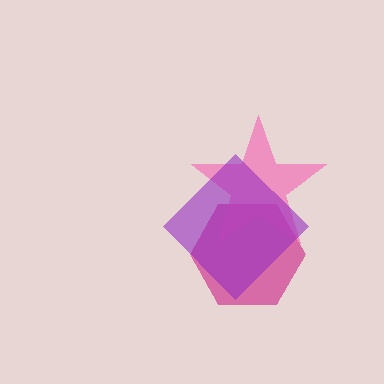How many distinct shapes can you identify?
There are 3 distinct shapes: a magenta hexagon, a pink star, a purple diamond.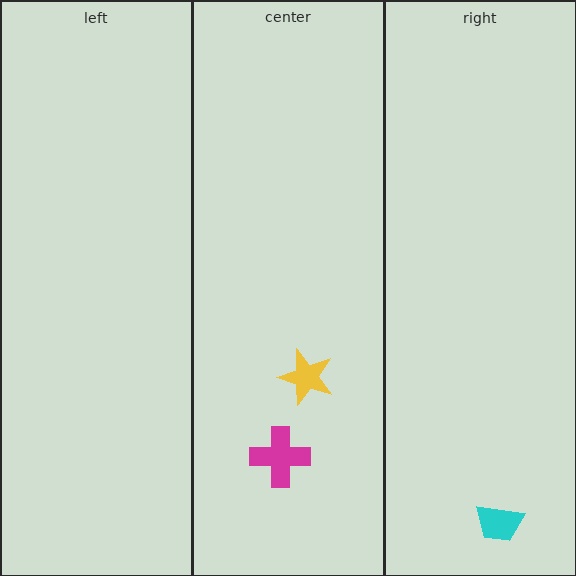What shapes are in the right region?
The cyan trapezoid.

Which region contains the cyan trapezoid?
The right region.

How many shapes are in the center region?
2.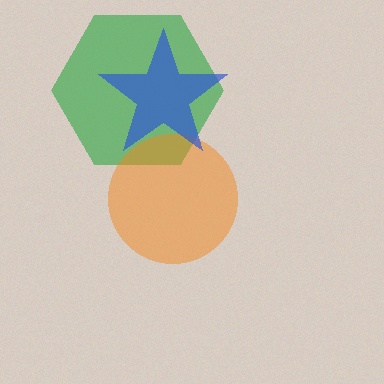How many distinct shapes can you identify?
There are 3 distinct shapes: a green hexagon, an orange circle, a blue star.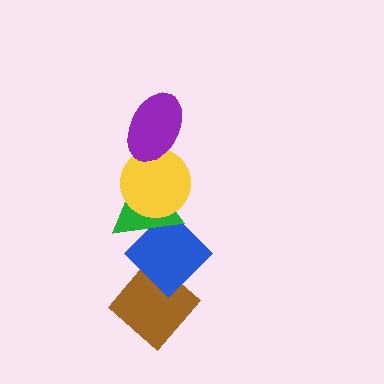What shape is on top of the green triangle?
The yellow circle is on top of the green triangle.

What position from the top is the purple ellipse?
The purple ellipse is 1st from the top.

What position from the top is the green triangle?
The green triangle is 3rd from the top.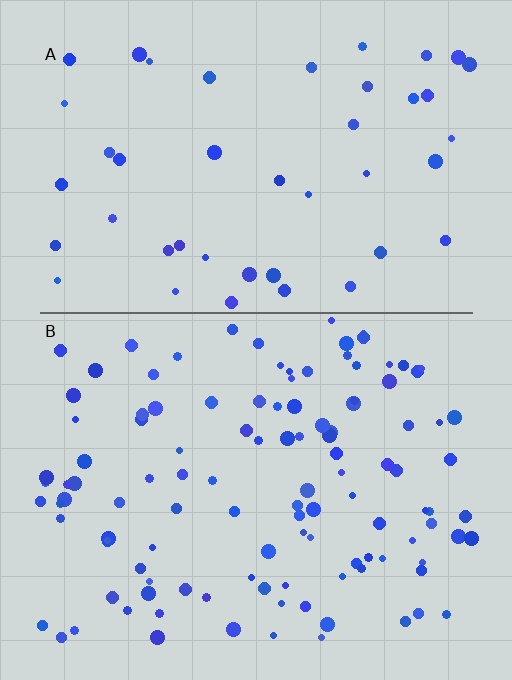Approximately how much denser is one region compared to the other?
Approximately 2.6× — region B over region A.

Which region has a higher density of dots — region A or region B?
B (the bottom).